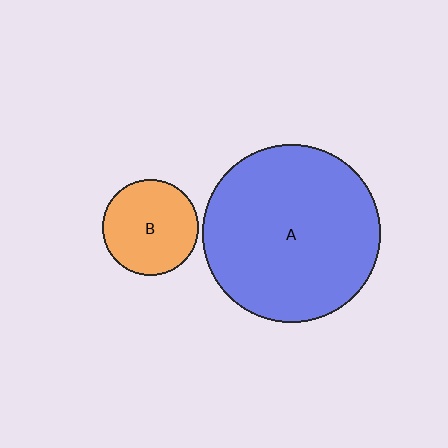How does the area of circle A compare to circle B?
Approximately 3.5 times.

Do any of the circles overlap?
No, none of the circles overlap.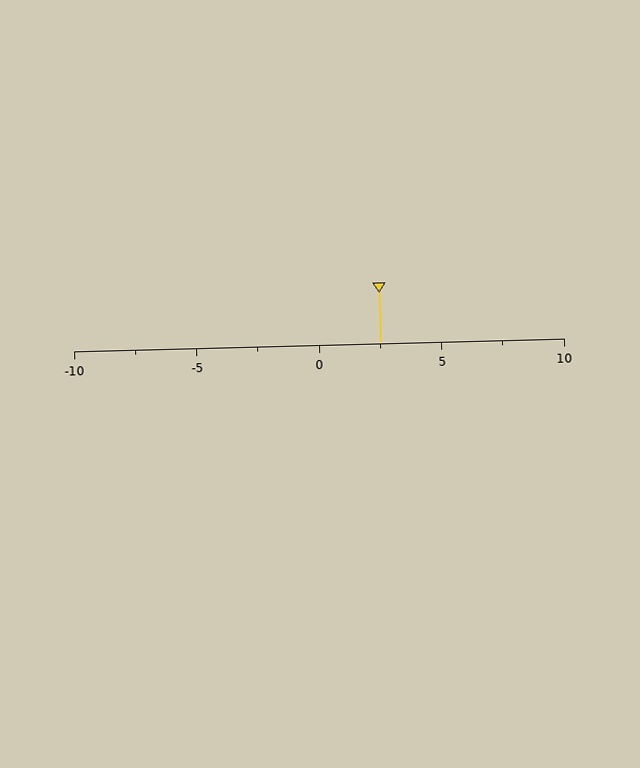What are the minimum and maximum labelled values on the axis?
The axis runs from -10 to 10.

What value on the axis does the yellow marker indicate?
The marker indicates approximately 2.5.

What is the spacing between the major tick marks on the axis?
The major ticks are spaced 5 apart.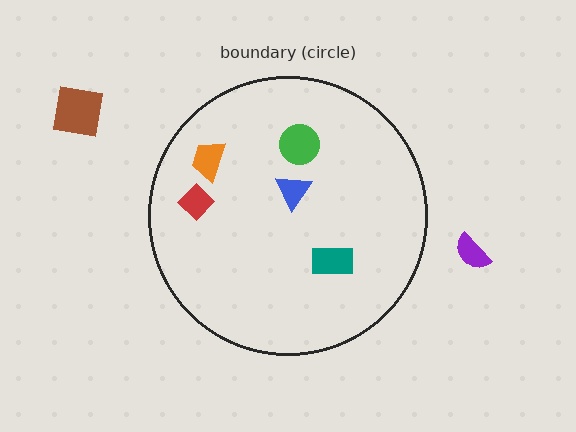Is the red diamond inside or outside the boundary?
Inside.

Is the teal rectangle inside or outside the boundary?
Inside.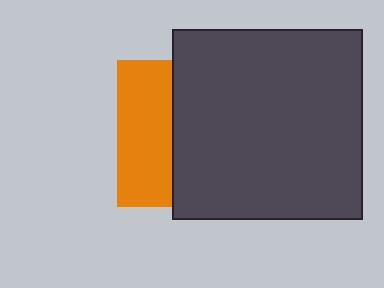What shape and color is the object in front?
The object in front is a dark gray square.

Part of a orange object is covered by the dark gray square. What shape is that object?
It is a square.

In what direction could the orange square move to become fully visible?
The orange square could move left. That would shift it out from behind the dark gray square entirely.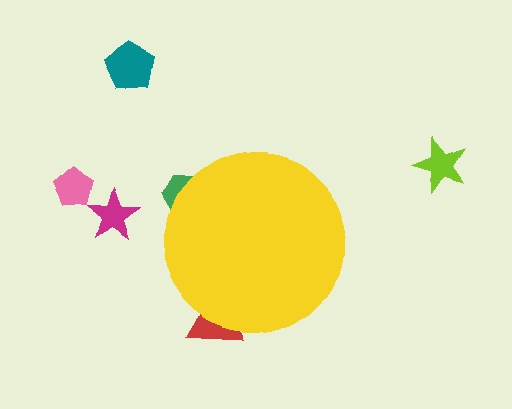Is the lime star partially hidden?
No, the lime star is fully visible.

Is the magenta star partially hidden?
No, the magenta star is fully visible.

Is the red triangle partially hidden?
Yes, the red triangle is partially hidden behind the yellow circle.